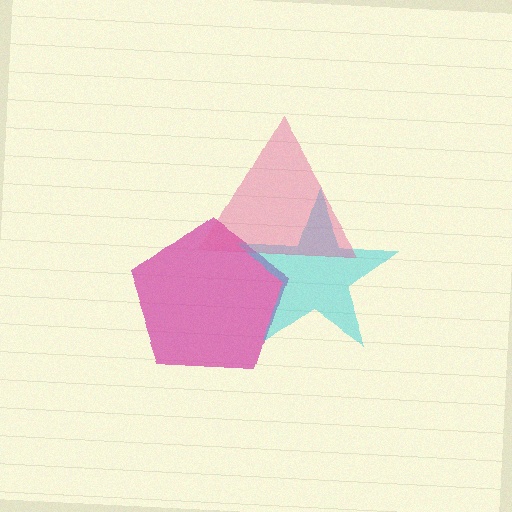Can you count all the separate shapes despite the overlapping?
Yes, there are 3 separate shapes.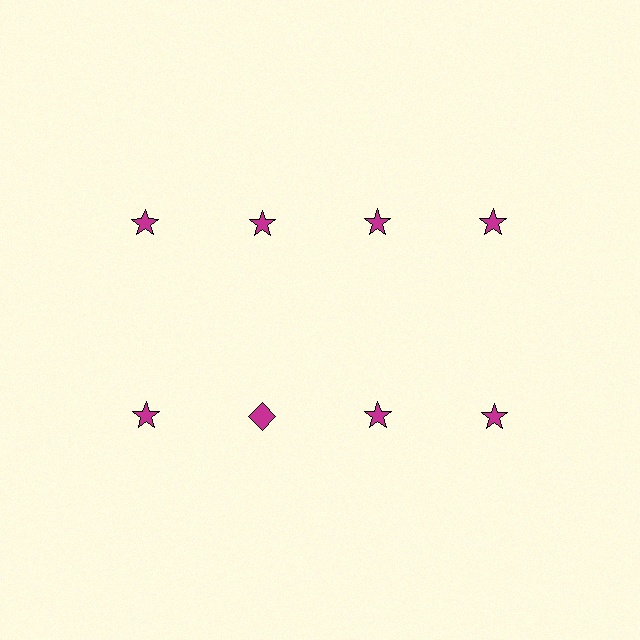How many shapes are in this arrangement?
There are 8 shapes arranged in a grid pattern.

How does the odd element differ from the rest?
It has a different shape: diamond instead of star.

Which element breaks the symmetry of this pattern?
The magenta diamond in the second row, second from left column breaks the symmetry. All other shapes are magenta stars.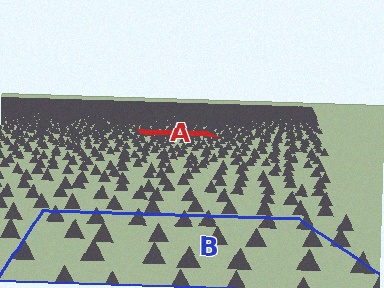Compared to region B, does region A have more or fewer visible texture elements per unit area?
Region A has more texture elements per unit area — they are packed more densely because it is farther away.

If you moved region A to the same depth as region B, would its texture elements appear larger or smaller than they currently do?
They would appear larger. At a closer depth, the same texture elements are projected at a bigger on-screen size.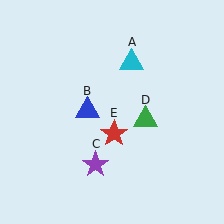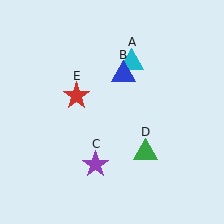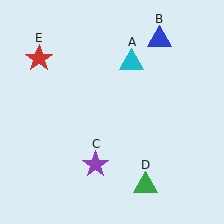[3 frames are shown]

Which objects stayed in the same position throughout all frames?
Cyan triangle (object A) and purple star (object C) remained stationary.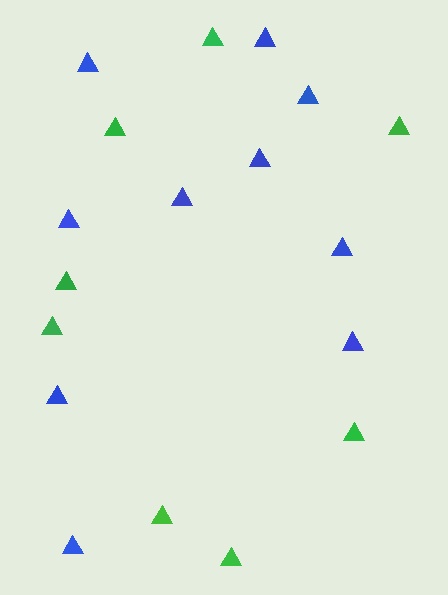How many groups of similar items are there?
There are 2 groups: one group of blue triangles (10) and one group of green triangles (8).